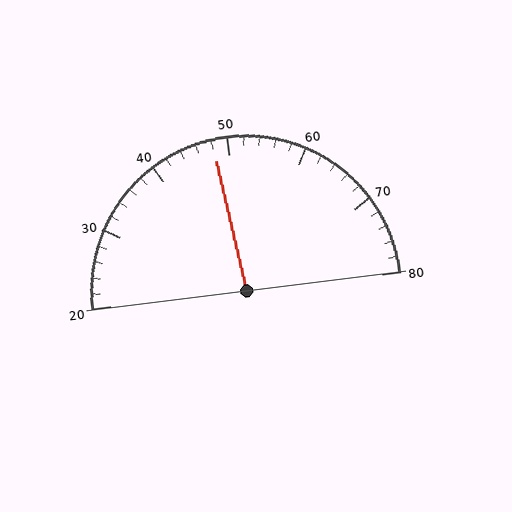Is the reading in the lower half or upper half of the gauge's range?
The reading is in the lower half of the range (20 to 80).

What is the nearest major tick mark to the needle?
The nearest major tick mark is 50.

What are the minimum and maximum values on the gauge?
The gauge ranges from 20 to 80.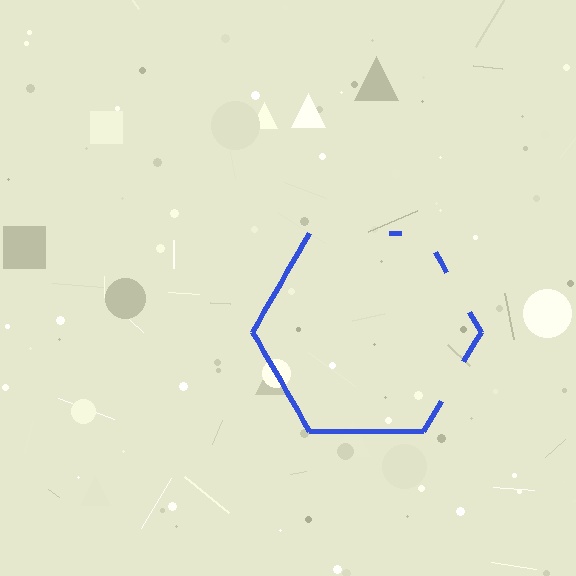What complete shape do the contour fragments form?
The contour fragments form a hexagon.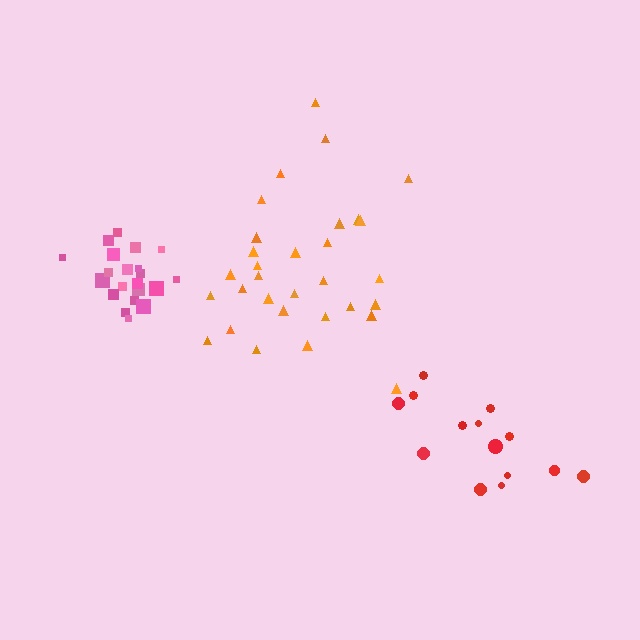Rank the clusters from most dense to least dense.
pink, red, orange.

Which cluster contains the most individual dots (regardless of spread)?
Orange (31).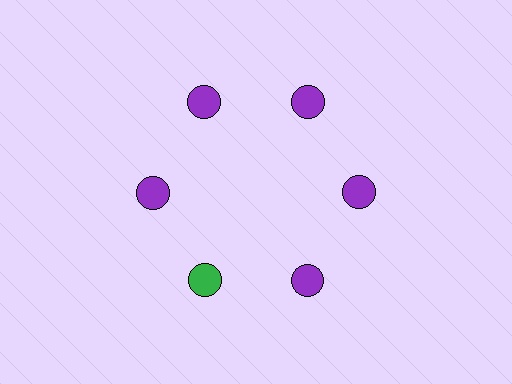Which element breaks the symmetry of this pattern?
The green circle at roughly the 7 o'clock position breaks the symmetry. All other shapes are purple circles.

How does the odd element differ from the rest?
It has a different color: green instead of purple.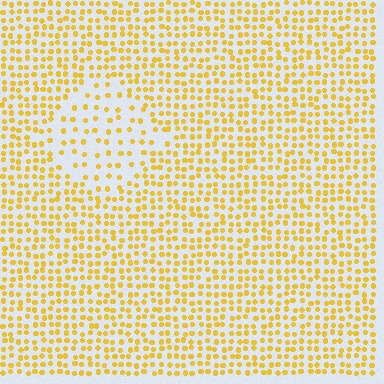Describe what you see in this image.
The image contains small yellow elements arranged at two different densities. A diamond-shaped region is visible where the elements are less densely packed than the surrounding area.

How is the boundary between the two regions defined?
The boundary is defined by a change in element density (approximately 2.1x ratio). All elements are the same color, size, and shape.